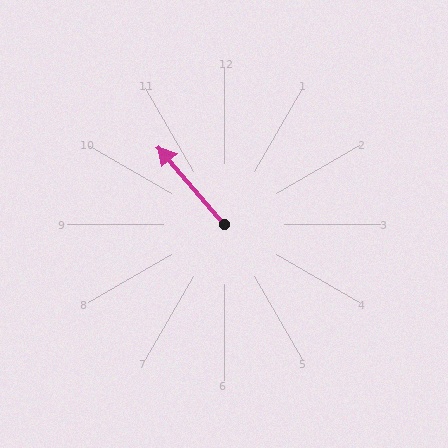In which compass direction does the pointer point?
Northwest.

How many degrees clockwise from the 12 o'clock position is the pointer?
Approximately 320 degrees.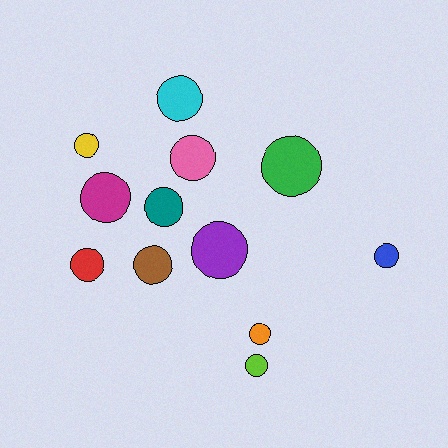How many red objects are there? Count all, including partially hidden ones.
There is 1 red object.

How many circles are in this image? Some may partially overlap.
There are 12 circles.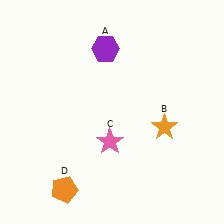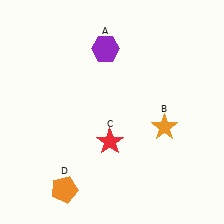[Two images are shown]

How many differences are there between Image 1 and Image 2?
There is 1 difference between the two images.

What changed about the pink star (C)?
In Image 1, C is pink. In Image 2, it changed to red.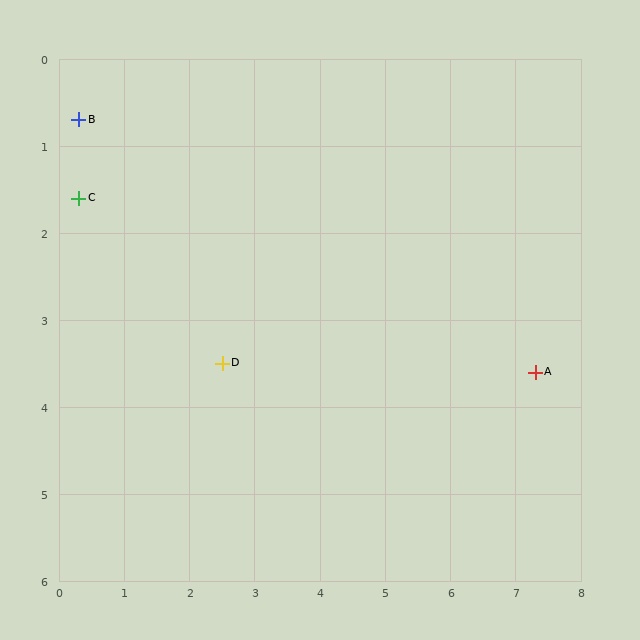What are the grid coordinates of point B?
Point B is at approximately (0.3, 0.7).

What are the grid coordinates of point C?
Point C is at approximately (0.3, 1.6).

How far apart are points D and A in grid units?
Points D and A are about 4.8 grid units apart.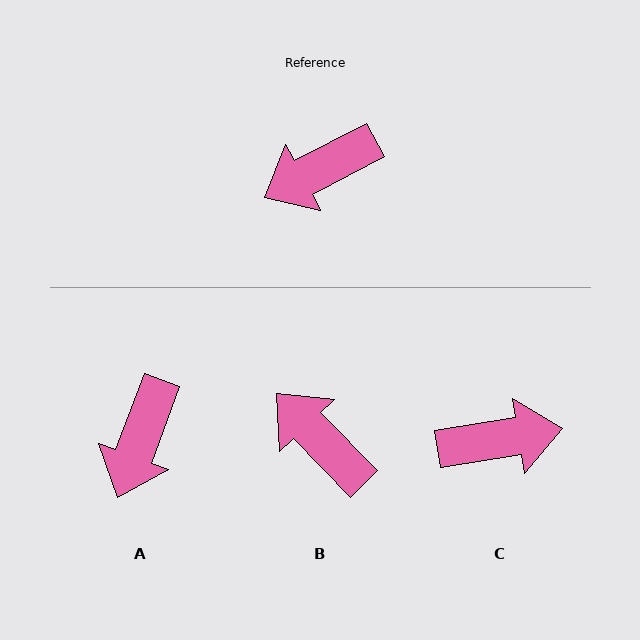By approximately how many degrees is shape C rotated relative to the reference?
Approximately 162 degrees counter-clockwise.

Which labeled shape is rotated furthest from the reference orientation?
C, about 162 degrees away.